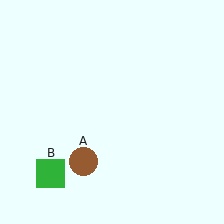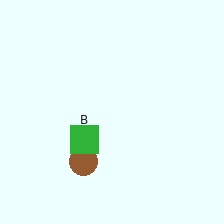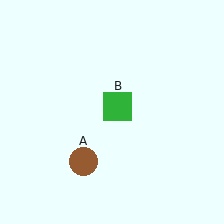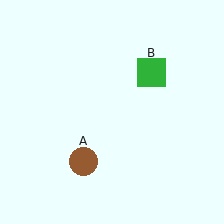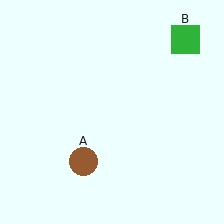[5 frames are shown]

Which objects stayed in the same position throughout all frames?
Brown circle (object A) remained stationary.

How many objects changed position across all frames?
1 object changed position: green square (object B).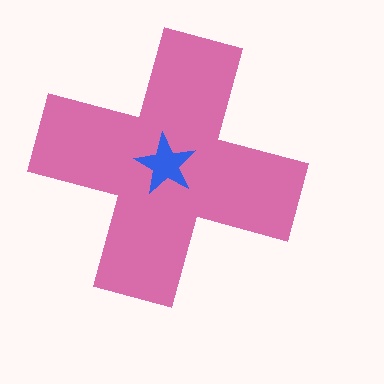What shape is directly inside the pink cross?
The blue star.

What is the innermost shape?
The blue star.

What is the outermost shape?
The pink cross.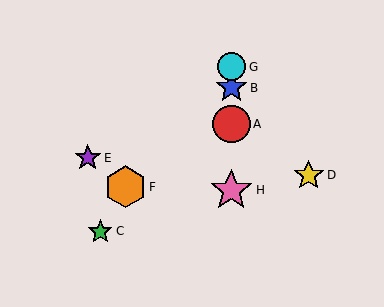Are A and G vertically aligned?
Yes, both are at x≈231.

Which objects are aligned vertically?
Objects A, B, G, H are aligned vertically.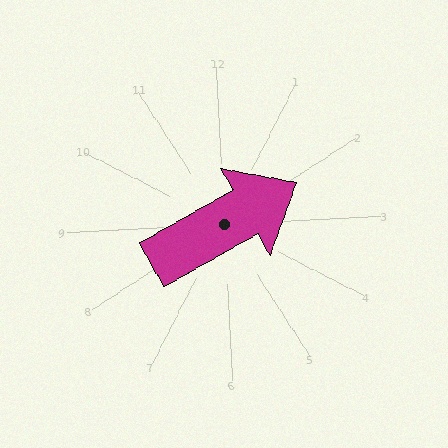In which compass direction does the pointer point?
Northeast.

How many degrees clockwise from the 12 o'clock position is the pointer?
Approximately 63 degrees.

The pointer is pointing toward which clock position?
Roughly 2 o'clock.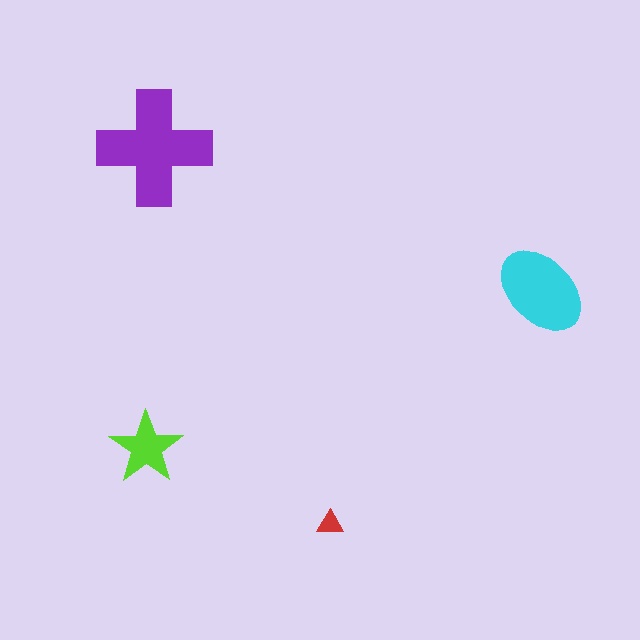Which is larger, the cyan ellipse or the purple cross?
The purple cross.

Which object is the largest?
The purple cross.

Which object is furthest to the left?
The lime star is leftmost.